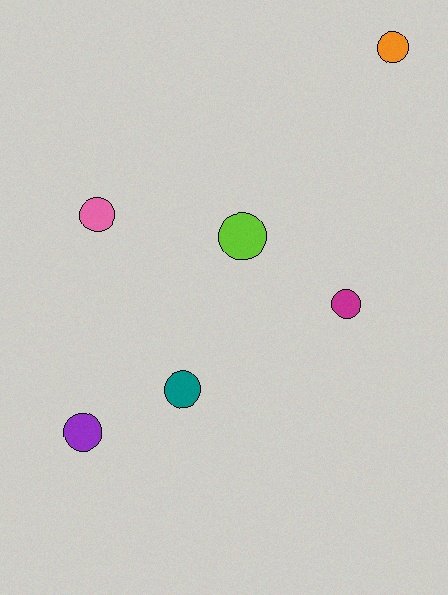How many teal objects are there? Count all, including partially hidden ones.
There is 1 teal object.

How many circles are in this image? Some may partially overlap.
There are 6 circles.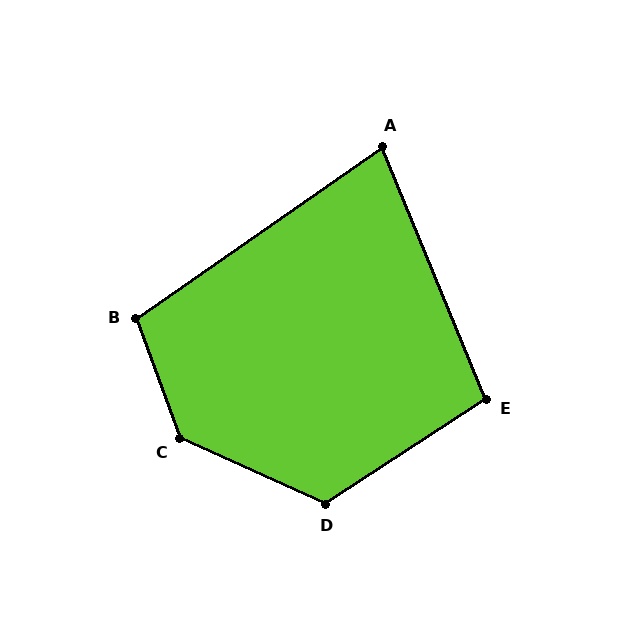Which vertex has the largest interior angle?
C, at approximately 134 degrees.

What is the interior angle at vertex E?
Approximately 101 degrees (obtuse).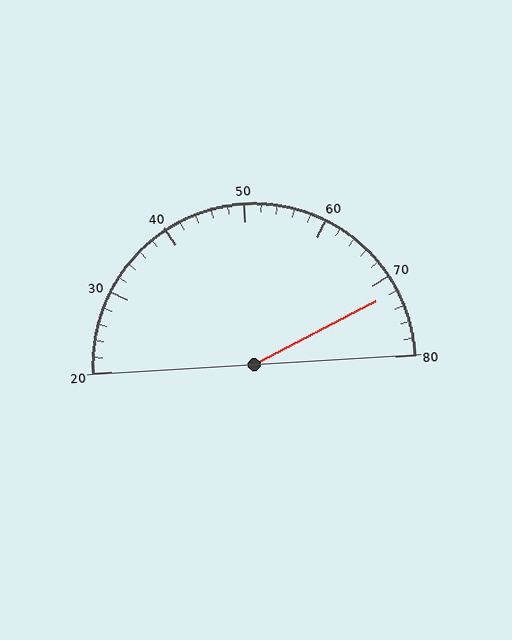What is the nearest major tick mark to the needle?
The nearest major tick mark is 70.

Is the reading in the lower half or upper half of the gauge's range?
The reading is in the upper half of the range (20 to 80).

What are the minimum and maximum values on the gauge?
The gauge ranges from 20 to 80.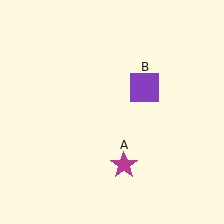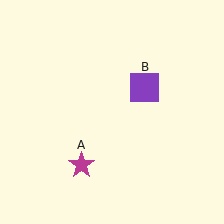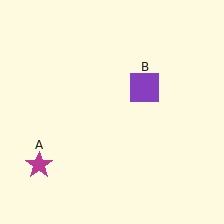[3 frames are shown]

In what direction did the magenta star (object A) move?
The magenta star (object A) moved left.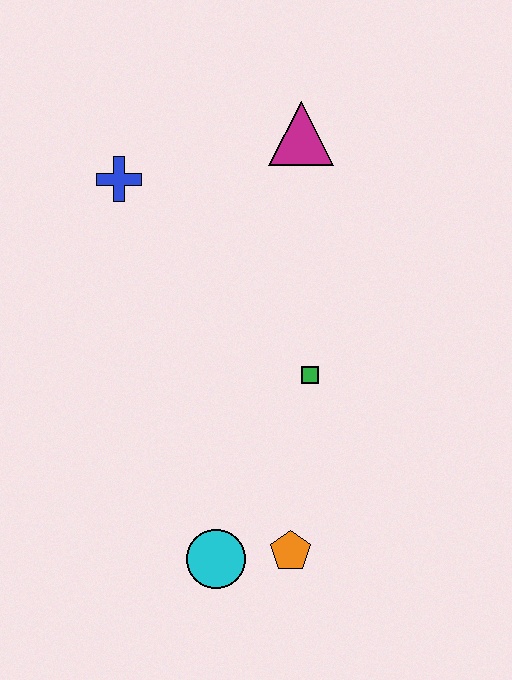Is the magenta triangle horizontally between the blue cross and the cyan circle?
No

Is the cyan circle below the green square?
Yes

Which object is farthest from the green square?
The blue cross is farthest from the green square.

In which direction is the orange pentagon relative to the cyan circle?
The orange pentagon is to the right of the cyan circle.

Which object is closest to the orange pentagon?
The cyan circle is closest to the orange pentagon.